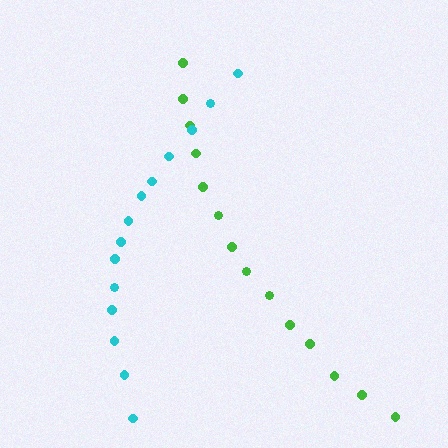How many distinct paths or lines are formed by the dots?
There are 2 distinct paths.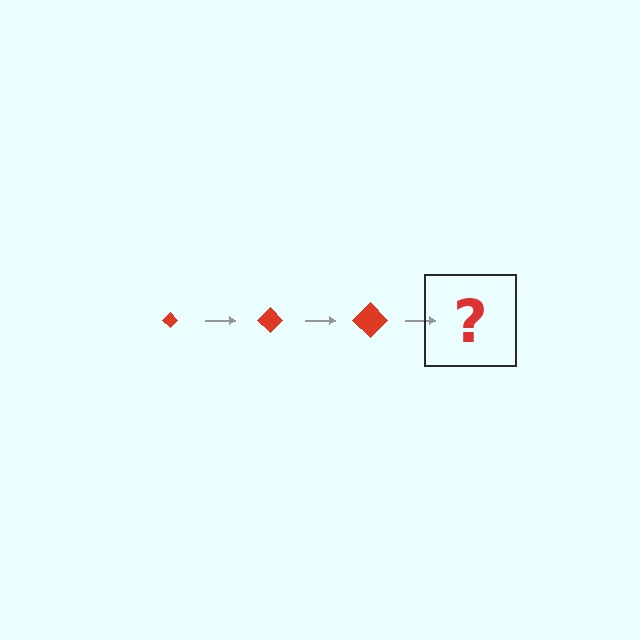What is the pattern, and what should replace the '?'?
The pattern is that the diamond gets progressively larger each step. The '?' should be a red diamond, larger than the previous one.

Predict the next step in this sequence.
The next step is a red diamond, larger than the previous one.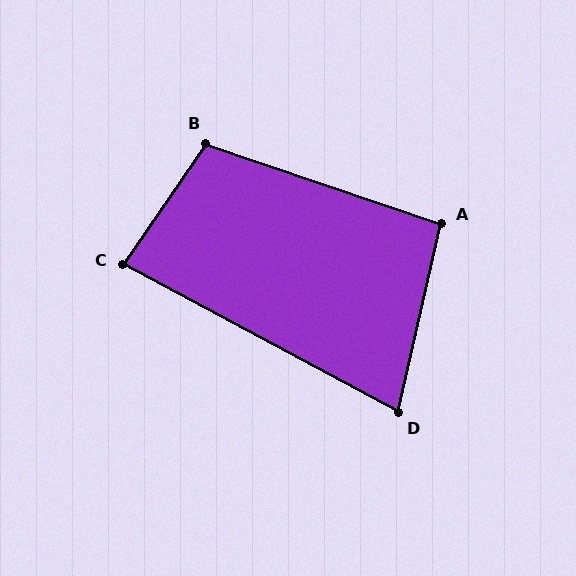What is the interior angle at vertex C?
Approximately 84 degrees (acute).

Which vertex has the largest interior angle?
B, at approximately 105 degrees.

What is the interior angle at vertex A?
Approximately 96 degrees (obtuse).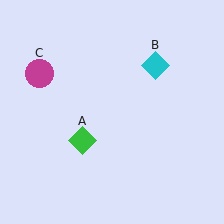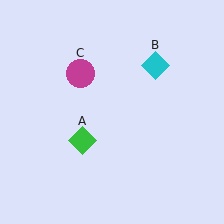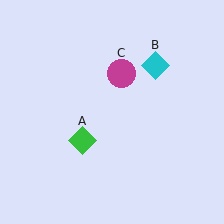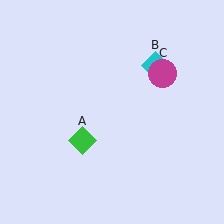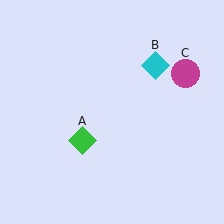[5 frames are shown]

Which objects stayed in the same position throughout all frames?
Green diamond (object A) and cyan diamond (object B) remained stationary.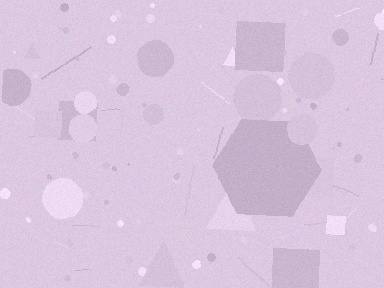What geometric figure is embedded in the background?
A hexagon is embedded in the background.